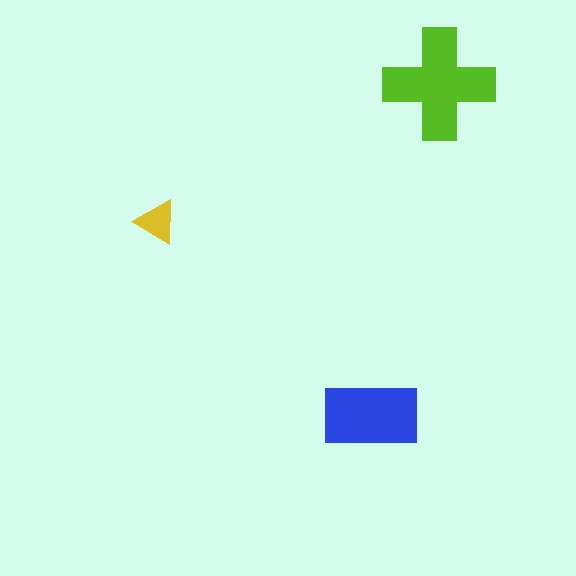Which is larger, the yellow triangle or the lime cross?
The lime cross.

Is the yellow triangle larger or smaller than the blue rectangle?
Smaller.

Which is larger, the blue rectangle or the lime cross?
The lime cross.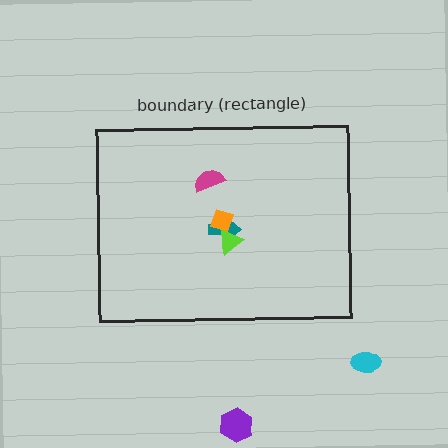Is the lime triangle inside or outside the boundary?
Inside.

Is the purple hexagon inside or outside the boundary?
Outside.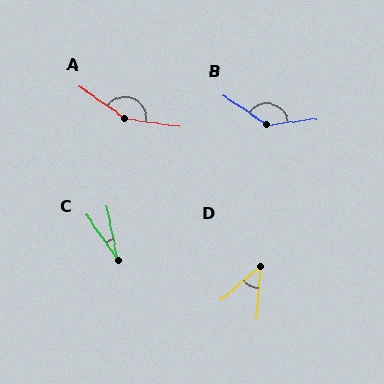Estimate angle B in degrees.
Approximately 138 degrees.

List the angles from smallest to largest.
C (24°), D (45°), B (138°), A (153°).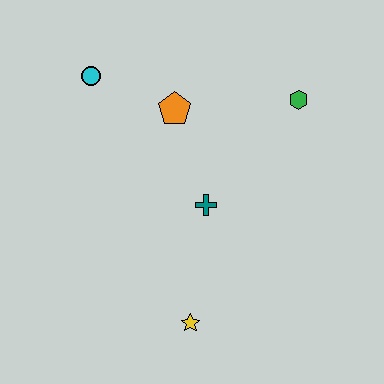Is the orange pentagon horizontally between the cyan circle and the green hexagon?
Yes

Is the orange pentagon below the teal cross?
No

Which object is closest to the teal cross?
The orange pentagon is closest to the teal cross.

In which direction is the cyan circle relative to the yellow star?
The cyan circle is above the yellow star.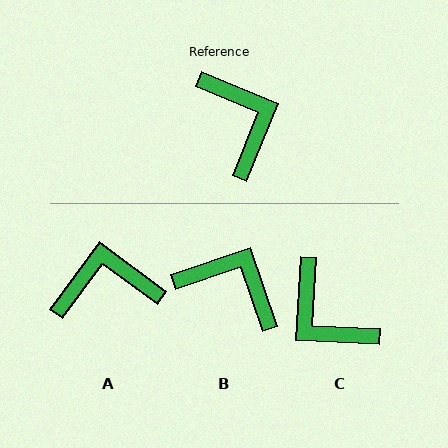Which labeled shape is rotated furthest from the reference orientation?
C, about 161 degrees away.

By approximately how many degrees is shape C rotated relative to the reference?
Approximately 161 degrees clockwise.